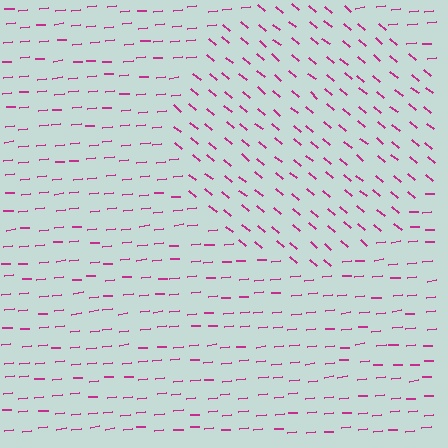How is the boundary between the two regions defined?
The boundary is defined purely by a change in line orientation (approximately 45 degrees difference). All lines are the same color and thickness.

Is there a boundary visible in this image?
Yes, there is a texture boundary formed by a change in line orientation.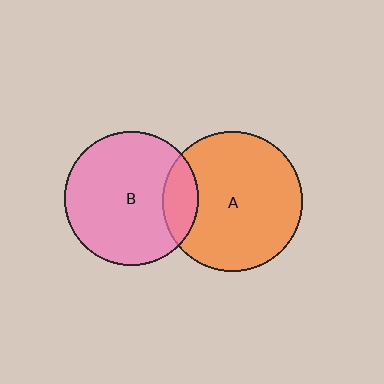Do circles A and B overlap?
Yes.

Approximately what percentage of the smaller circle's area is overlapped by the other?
Approximately 15%.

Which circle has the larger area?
Circle A (orange).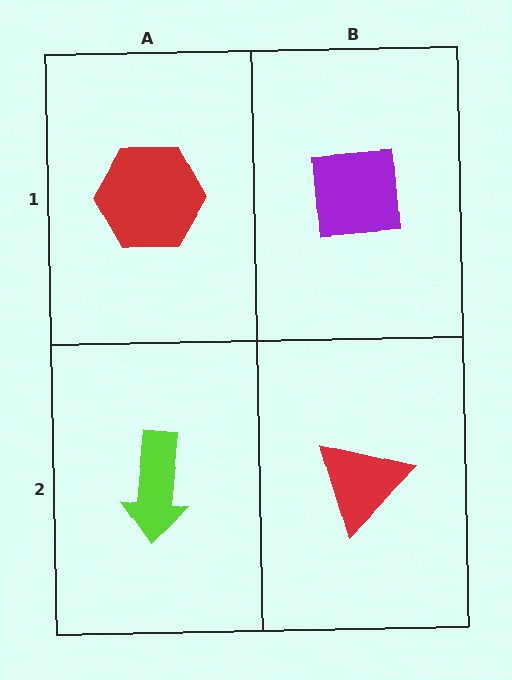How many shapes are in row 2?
2 shapes.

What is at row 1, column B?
A purple square.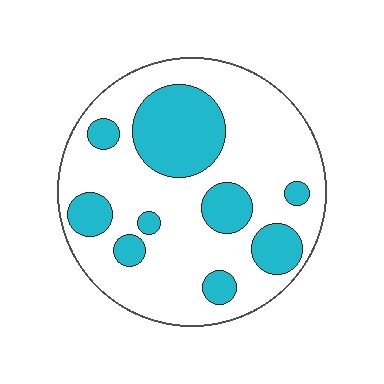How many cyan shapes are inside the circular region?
9.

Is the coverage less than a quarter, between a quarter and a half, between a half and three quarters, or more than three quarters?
Between a quarter and a half.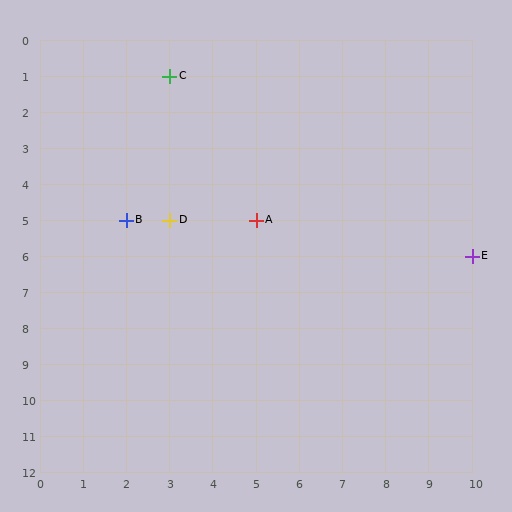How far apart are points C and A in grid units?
Points C and A are 2 columns and 4 rows apart (about 4.5 grid units diagonally).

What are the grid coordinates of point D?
Point D is at grid coordinates (3, 5).